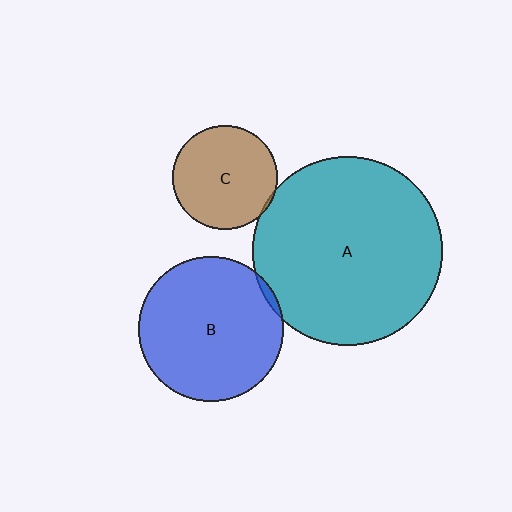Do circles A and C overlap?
Yes.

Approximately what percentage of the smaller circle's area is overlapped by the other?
Approximately 5%.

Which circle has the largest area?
Circle A (teal).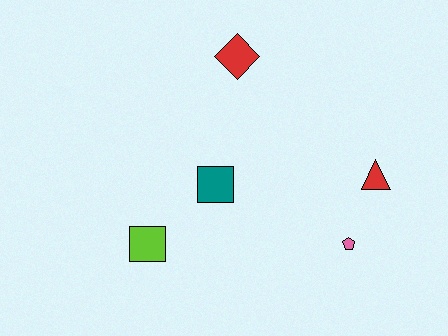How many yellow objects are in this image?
There are no yellow objects.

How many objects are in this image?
There are 5 objects.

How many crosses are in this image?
There are no crosses.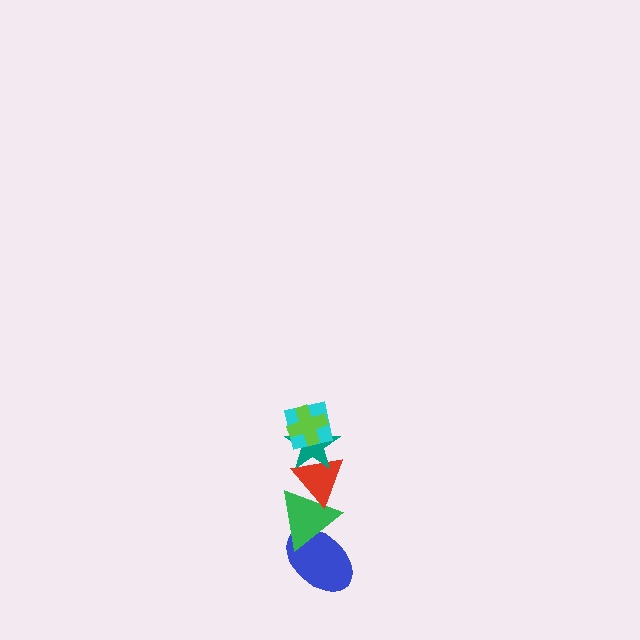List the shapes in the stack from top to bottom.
From top to bottom: the lime cross, the cyan square, the teal star, the red triangle, the green triangle, the blue ellipse.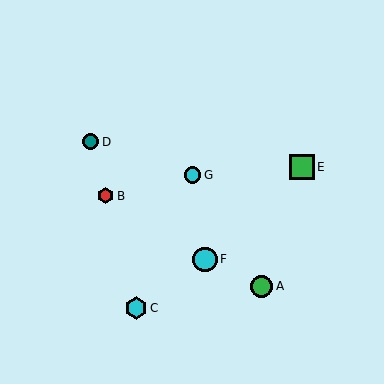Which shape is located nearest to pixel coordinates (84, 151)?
The teal circle (labeled D) at (91, 142) is nearest to that location.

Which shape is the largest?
The green square (labeled E) is the largest.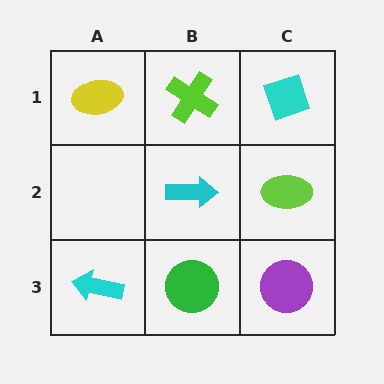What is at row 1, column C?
A cyan diamond.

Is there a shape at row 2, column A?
No, that cell is empty.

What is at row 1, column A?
A yellow ellipse.